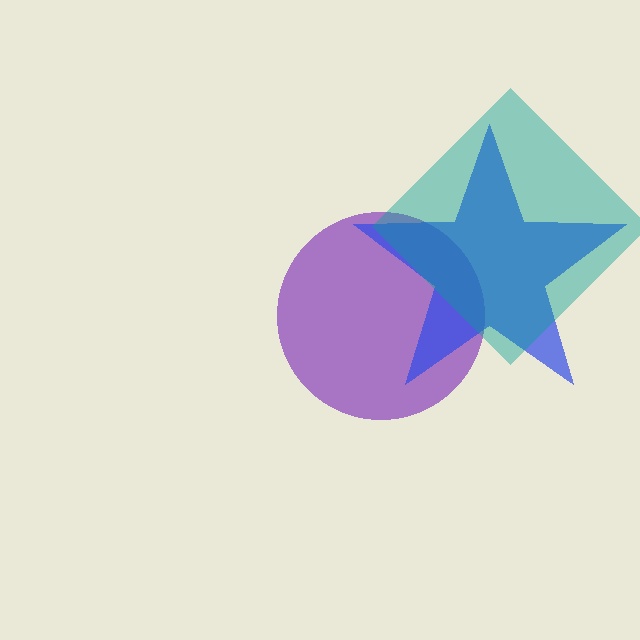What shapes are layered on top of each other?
The layered shapes are: a purple circle, a blue star, a teal diamond.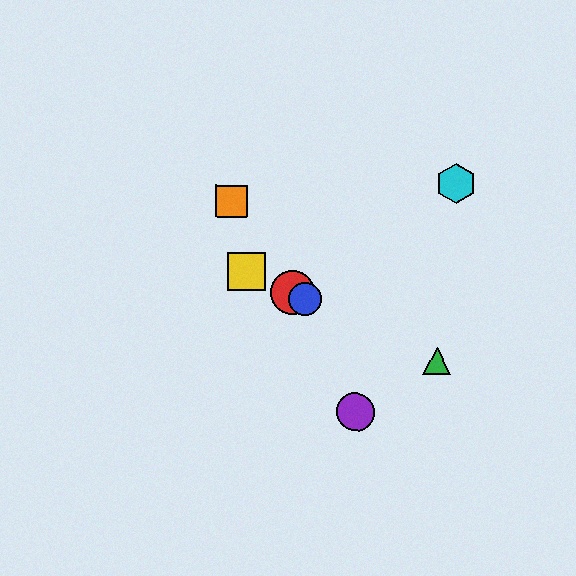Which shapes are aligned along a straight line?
The red circle, the blue circle, the green triangle, the yellow square are aligned along a straight line.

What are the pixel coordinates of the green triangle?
The green triangle is at (437, 361).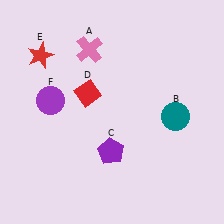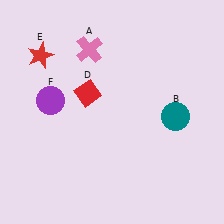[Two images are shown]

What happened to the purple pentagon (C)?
The purple pentagon (C) was removed in Image 2. It was in the bottom-left area of Image 1.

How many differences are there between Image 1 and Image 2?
There is 1 difference between the two images.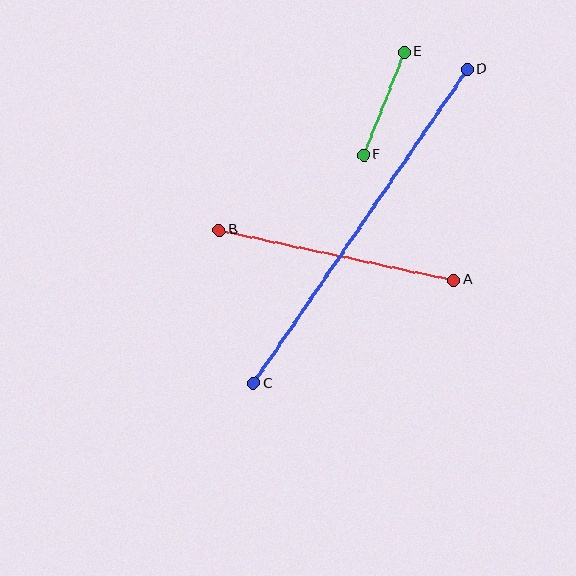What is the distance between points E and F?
The distance is approximately 111 pixels.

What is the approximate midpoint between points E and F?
The midpoint is at approximately (384, 104) pixels.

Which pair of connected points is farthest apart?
Points C and D are farthest apart.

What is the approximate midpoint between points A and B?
The midpoint is at approximately (336, 255) pixels.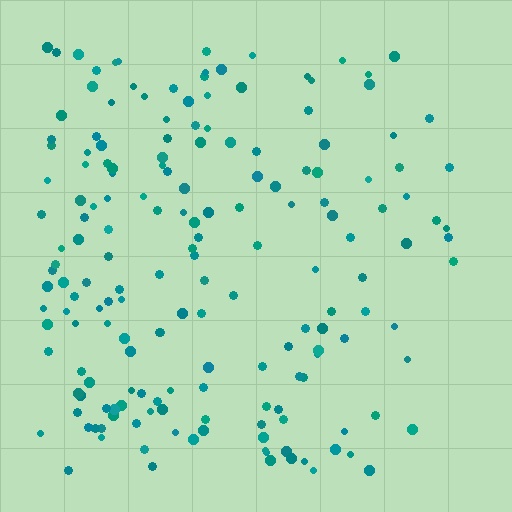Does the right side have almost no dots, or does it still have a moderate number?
Still a moderate number, just noticeably fewer than the left.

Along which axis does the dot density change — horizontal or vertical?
Horizontal.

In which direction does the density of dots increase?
From right to left, with the left side densest.